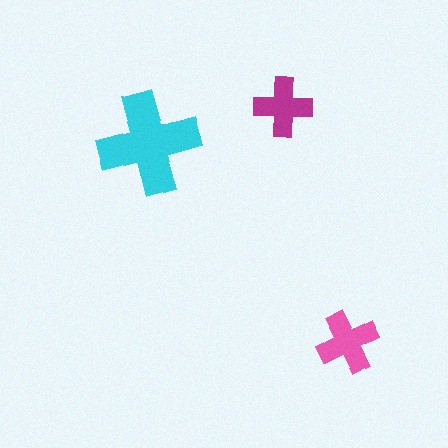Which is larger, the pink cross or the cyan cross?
The cyan one.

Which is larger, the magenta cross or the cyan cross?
The cyan one.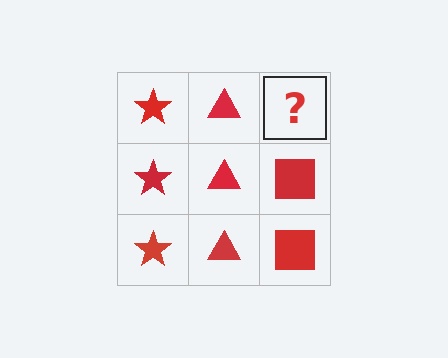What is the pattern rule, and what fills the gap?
The rule is that each column has a consistent shape. The gap should be filled with a red square.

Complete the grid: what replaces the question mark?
The question mark should be replaced with a red square.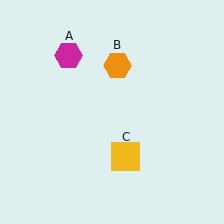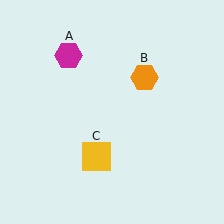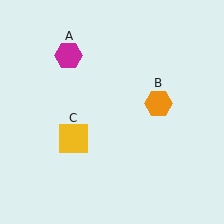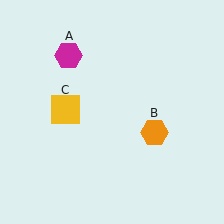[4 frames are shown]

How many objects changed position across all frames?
2 objects changed position: orange hexagon (object B), yellow square (object C).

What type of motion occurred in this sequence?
The orange hexagon (object B), yellow square (object C) rotated clockwise around the center of the scene.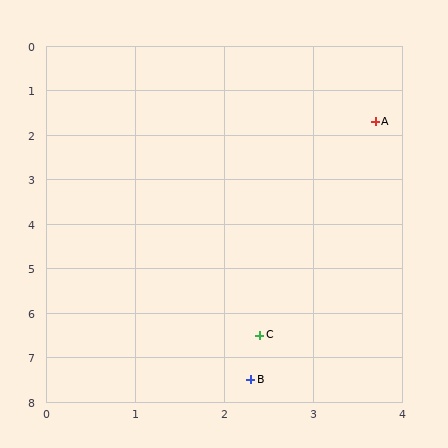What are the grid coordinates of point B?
Point B is at approximately (2.3, 7.5).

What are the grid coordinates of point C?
Point C is at approximately (2.4, 6.5).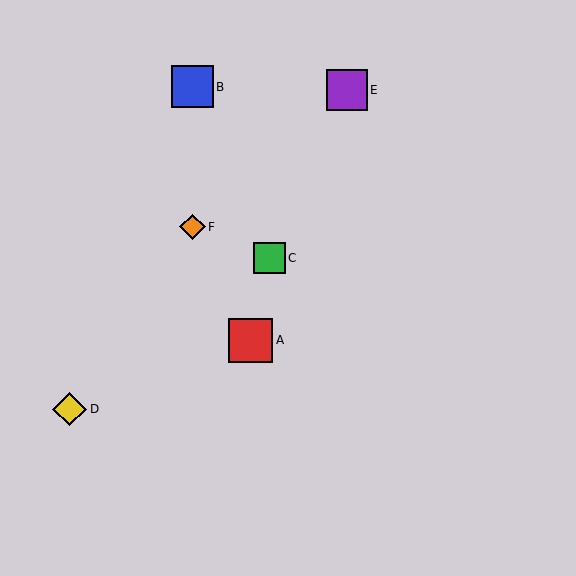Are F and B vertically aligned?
Yes, both are at x≈192.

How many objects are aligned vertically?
2 objects (B, F) are aligned vertically.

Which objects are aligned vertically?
Objects B, F are aligned vertically.